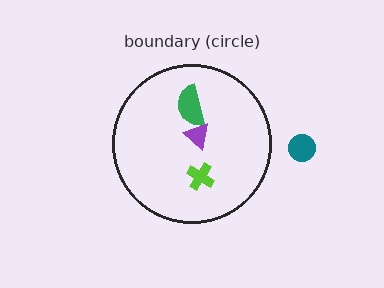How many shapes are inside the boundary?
3 inside, 1 outside.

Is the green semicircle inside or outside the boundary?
Inside.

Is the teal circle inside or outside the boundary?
Outside.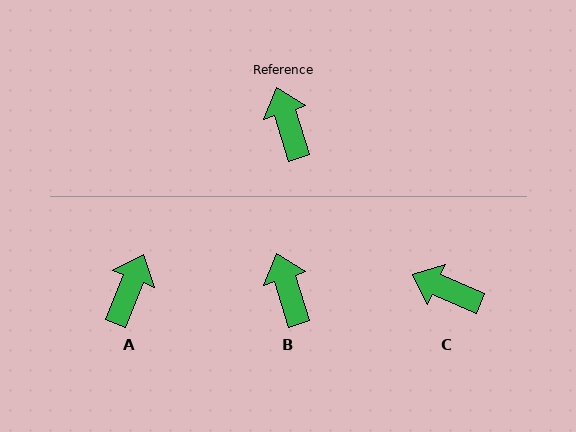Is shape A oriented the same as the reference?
No, it is off by about 40 degrees.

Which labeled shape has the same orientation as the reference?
B.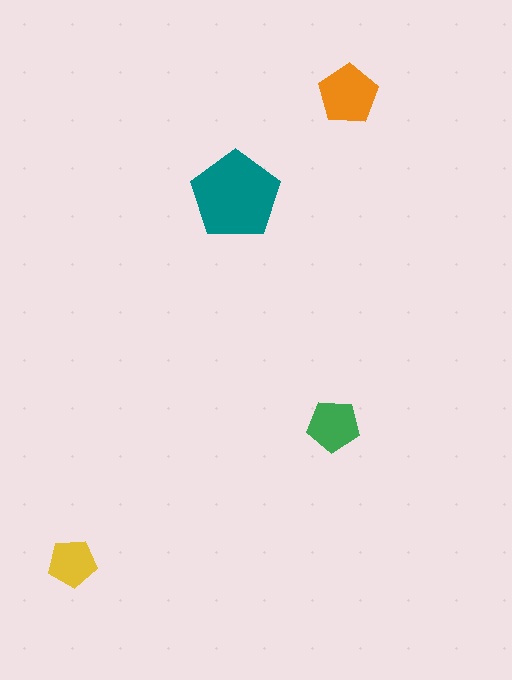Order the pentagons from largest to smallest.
the teal one, the orange one, the green one, the yellow one.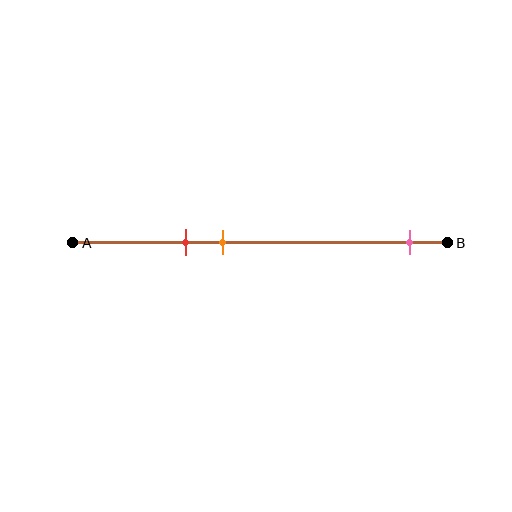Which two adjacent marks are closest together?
The red and orange marks are the closest adjacent pair.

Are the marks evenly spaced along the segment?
No, the marks are not evenly spaced.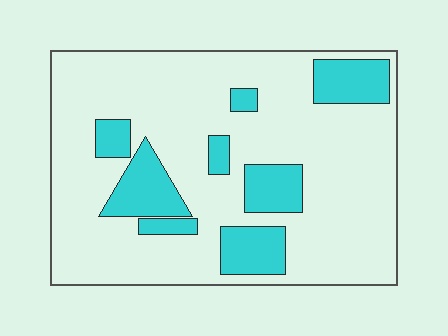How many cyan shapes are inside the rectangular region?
8.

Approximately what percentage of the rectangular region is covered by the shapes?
Approximately 20%.